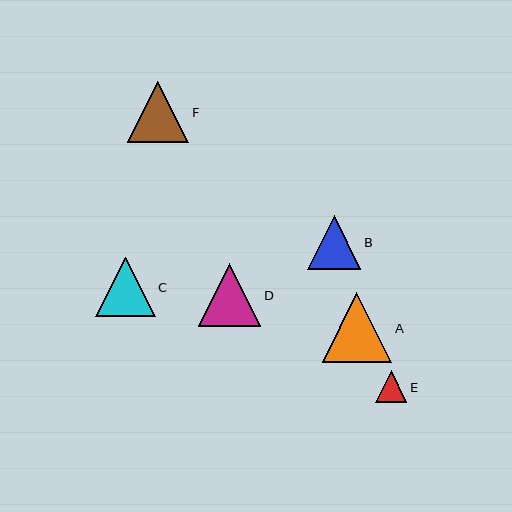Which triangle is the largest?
Triangle A is the largest with a size of approximately 70 pixels.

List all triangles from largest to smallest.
From largest to smallest: A, D, F, C, B, E.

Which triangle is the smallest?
Triangle E is the smallest with a size of approximately 32 pixels.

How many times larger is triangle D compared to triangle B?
Triangle D is approximately 1.2 times the size of triangle B.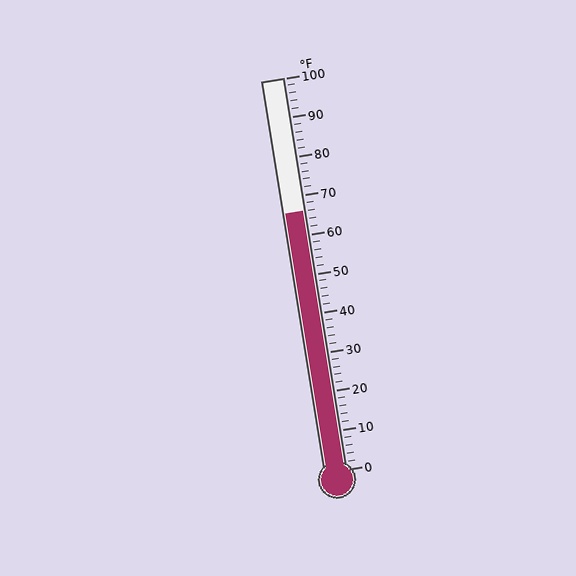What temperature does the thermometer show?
The thermometer shows approximately 66°F.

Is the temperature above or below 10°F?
The temperature is above 10°F.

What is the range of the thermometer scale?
The thermometer scale ranges from 0°F to 100°F.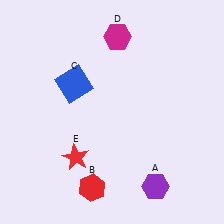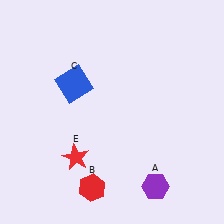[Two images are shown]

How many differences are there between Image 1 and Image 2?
There is 1 difference between the two images.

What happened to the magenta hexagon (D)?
The magenta hexagon (D) was removed in Image 2. It was in the top-right area of Image 1.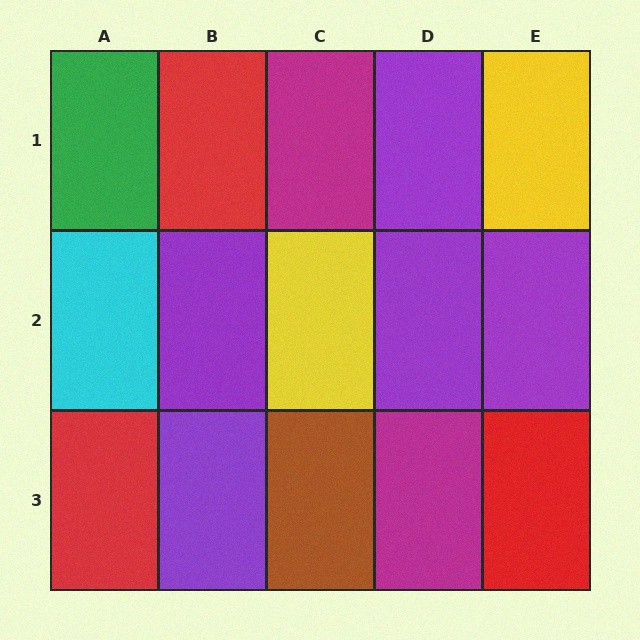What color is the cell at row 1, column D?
Purple.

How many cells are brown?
1 cell is brown.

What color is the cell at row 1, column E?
Yellow.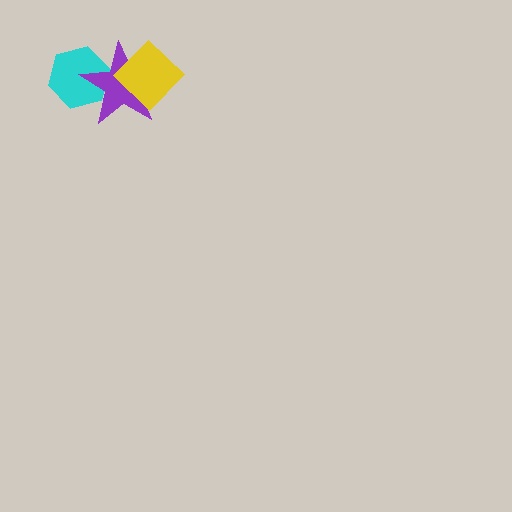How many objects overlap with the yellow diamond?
1 object overlaps with the yellow diamond.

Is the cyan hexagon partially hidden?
Yes, it is partially covered by another shape.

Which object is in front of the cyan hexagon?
The purple star is in front of the cyan hexagon.